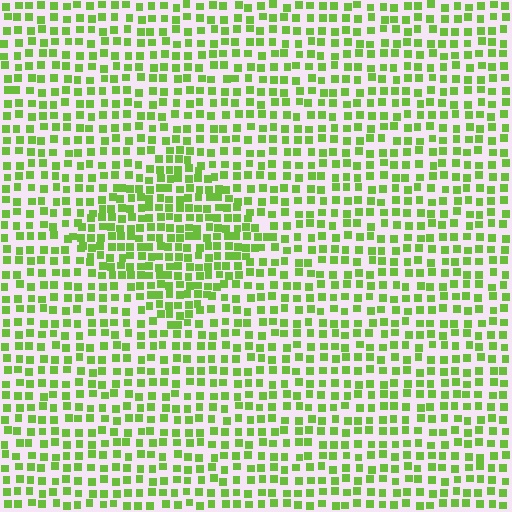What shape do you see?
I see a diamond.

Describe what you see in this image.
The image contains small lime elements arranged at two different densities. A diamond-shaped region is visible where the elements are more densely packed than the surrounding area.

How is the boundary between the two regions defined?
The boundary is defined by a change in element density (approximately 1.6x ratio). All elements are the same color, size, and shape.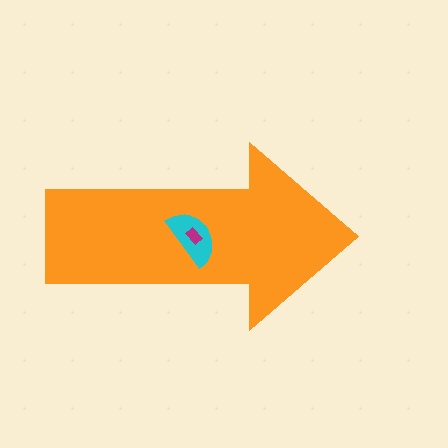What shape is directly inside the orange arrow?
The cyan semicircle.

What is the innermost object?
The magenta rectangle.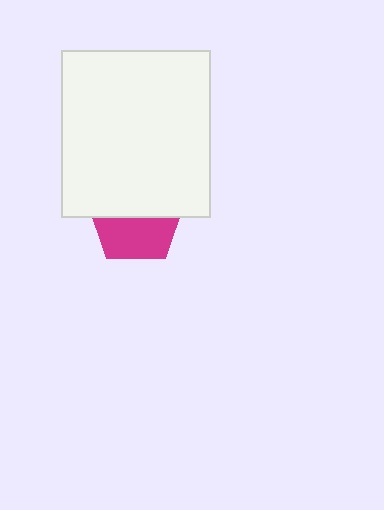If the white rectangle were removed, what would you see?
You would see the complete magenta pentagon.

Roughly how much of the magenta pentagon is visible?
About half of it is visible (roughly 49%).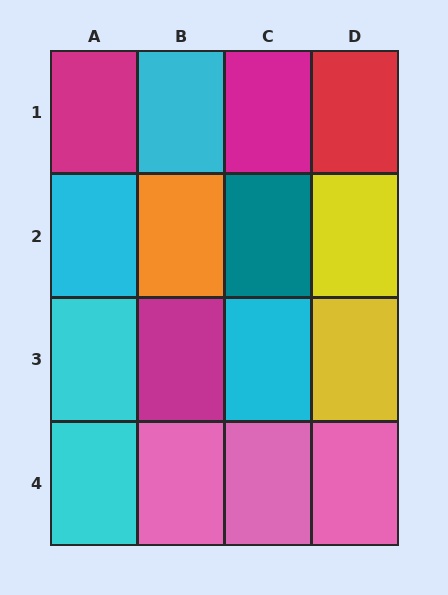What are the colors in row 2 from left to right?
Cyan, orange, teal, yellow.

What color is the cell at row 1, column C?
Magenta.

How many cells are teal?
1 cell is teal.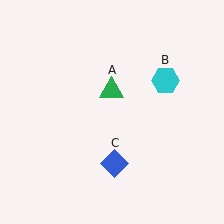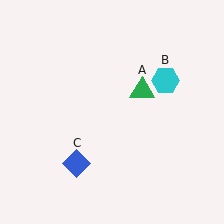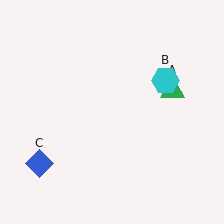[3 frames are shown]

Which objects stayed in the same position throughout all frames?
Cyan hexagon (object B) remained stationary.